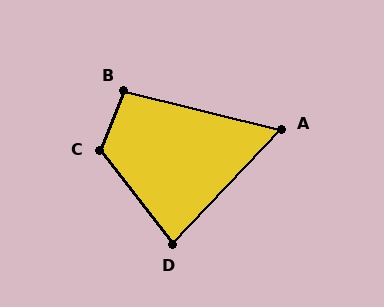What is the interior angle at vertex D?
Approximately 82 degrees (acute).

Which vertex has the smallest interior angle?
A, at approximately 60 degrees.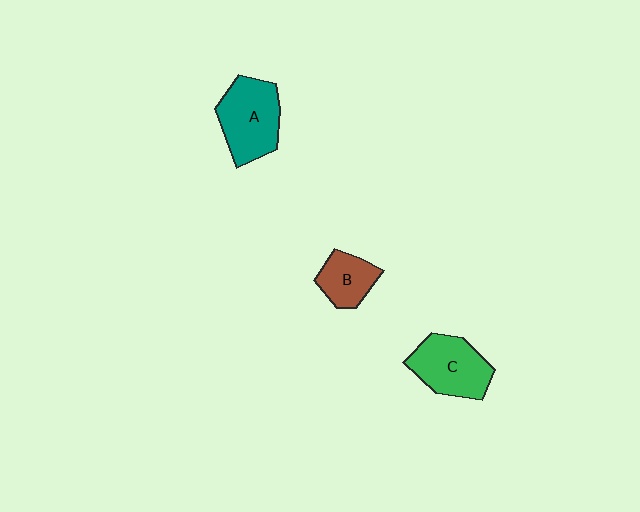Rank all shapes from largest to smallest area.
From largest to smallest: A (teal), C (green), B (brown).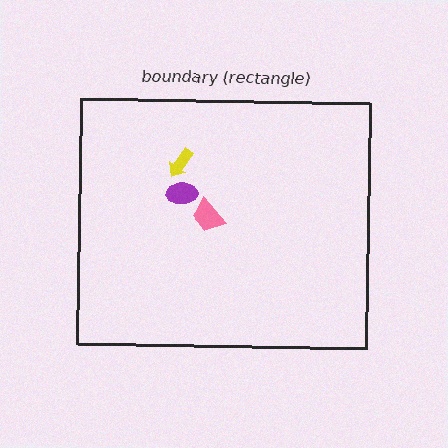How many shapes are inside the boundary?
3 inside, 0 outside.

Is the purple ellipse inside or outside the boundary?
Inside.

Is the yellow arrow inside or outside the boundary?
Inside.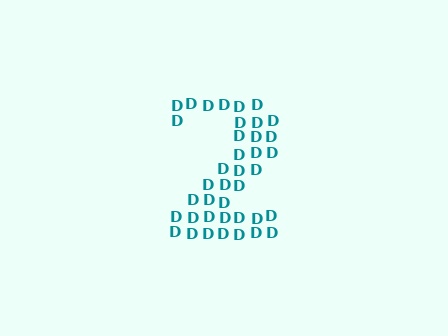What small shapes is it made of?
It is made of small letter D's.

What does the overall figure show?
The overall figure shows the digit 2.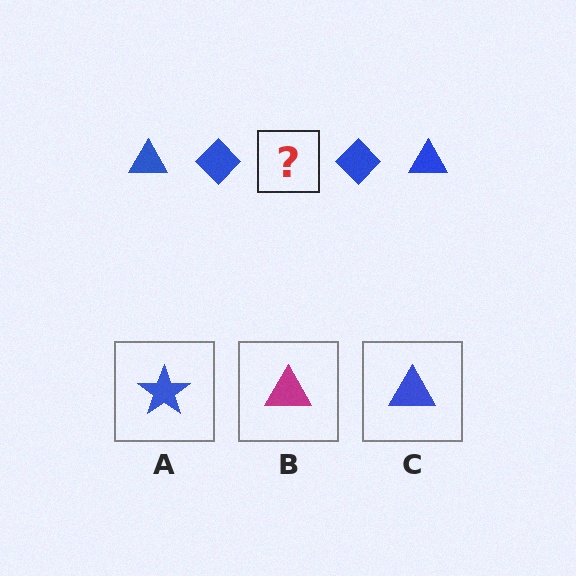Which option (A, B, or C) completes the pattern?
C.